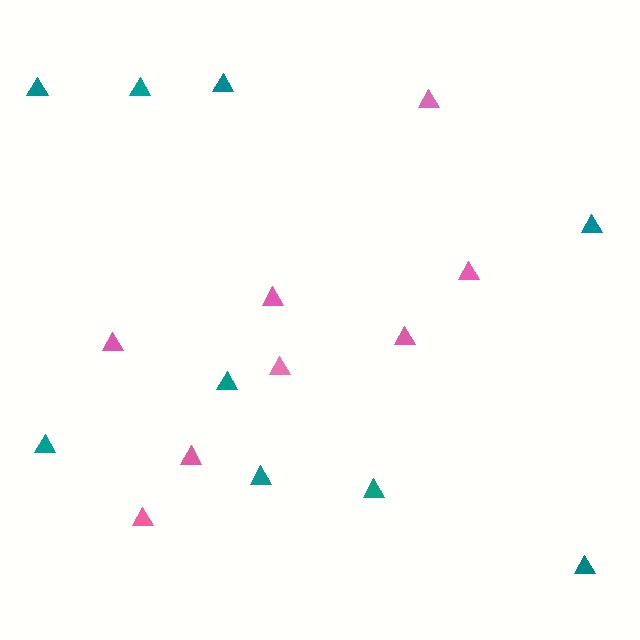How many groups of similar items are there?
There are 2 groups: one group of teal triangles (9) and one group of pink triangles (8).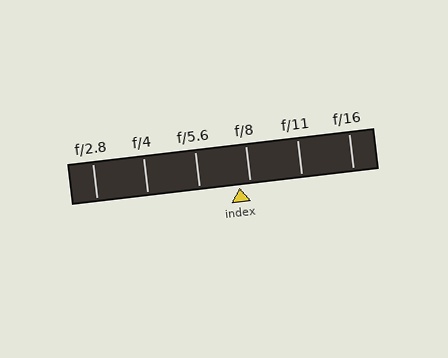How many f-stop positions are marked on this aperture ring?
There are 6 f-stop positions marked.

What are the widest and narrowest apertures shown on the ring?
The widest aperture shown is f/2.8 and the narrowest is f/16.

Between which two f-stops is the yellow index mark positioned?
The index mark is between f/5.6 and f/8.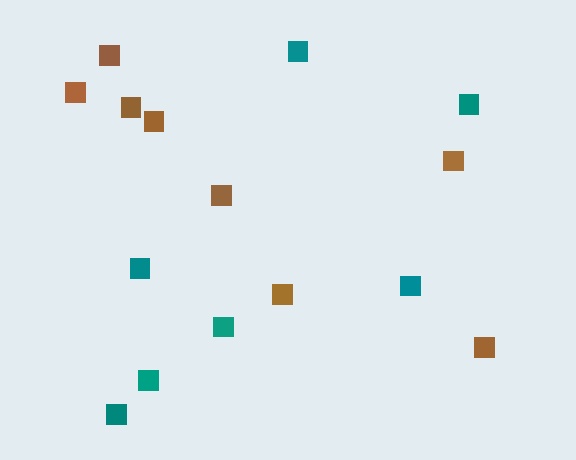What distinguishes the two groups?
There are 2 groups: one group of teal squares (7) and one group of brown squares (8).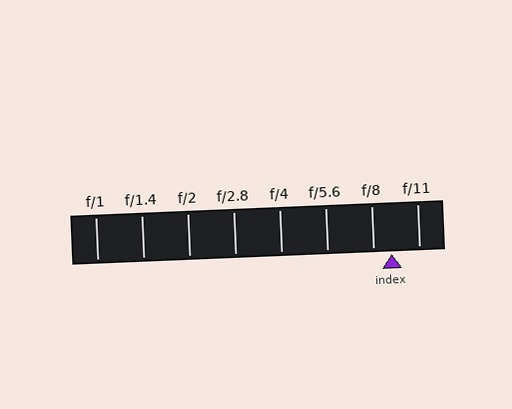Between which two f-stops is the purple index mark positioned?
The index mark is between f/8 and f/11.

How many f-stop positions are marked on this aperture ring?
There are 8 f-stop positions marked.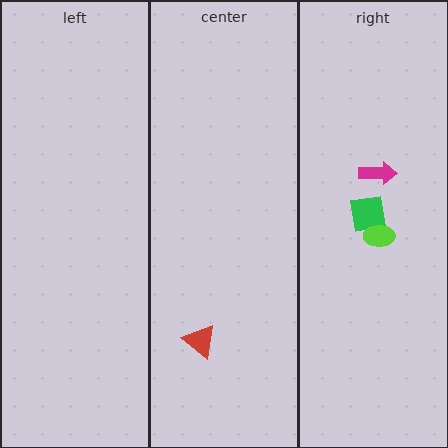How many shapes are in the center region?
1.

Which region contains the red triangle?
The center region.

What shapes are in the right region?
The magenta arrow, the green square, the lime ellipse.